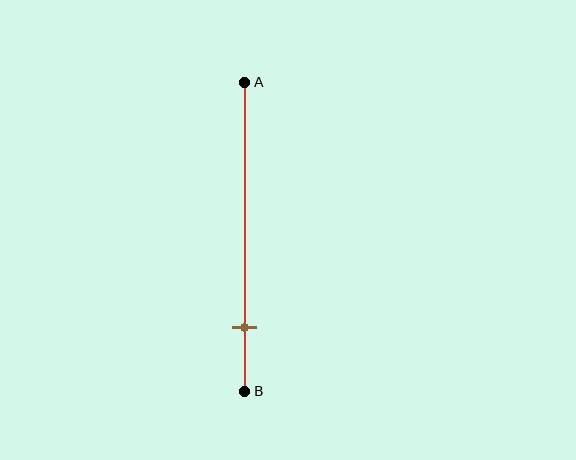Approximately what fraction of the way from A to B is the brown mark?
The brown mark is approximately 80% of the way from A to B.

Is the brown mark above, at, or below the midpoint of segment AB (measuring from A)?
The brown mark is below the midpoint of segment AB.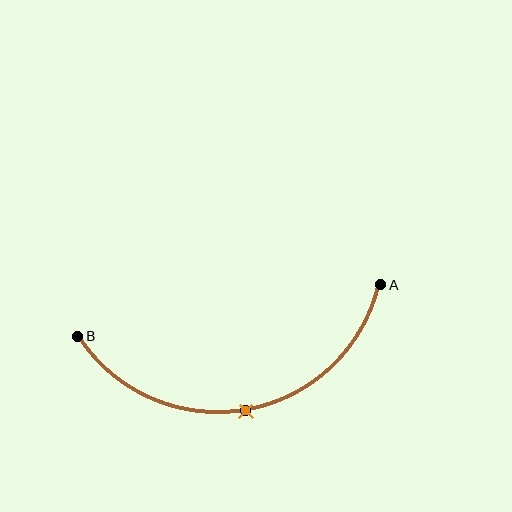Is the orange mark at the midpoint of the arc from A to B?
Yes. The orange mark lies on the arc at equal arc-length from both A and B — it is the arc midpoint.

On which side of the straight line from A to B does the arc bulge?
The arc bulges below the straight line connecting A and B.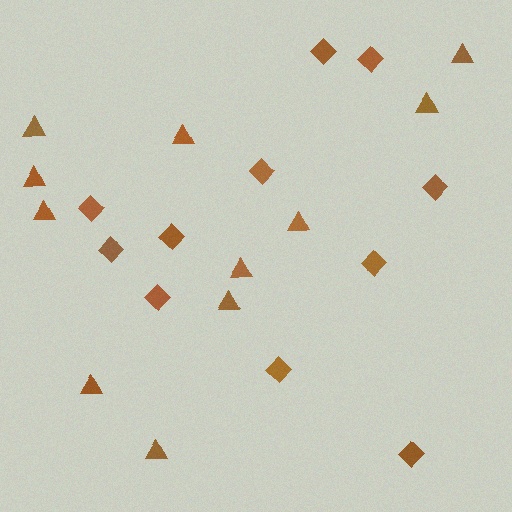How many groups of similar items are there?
There are 2 groups: one group of diamonds (11) and one group of triangles (11).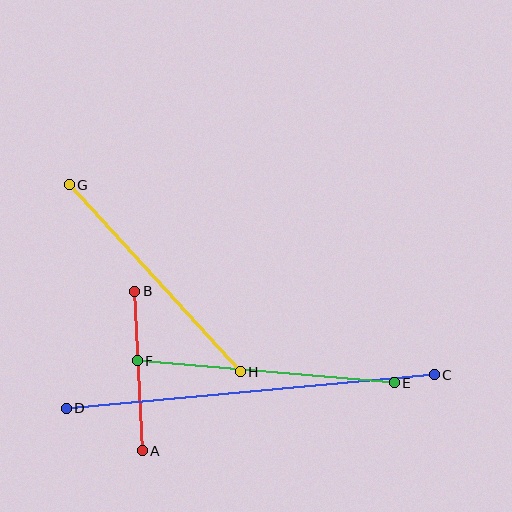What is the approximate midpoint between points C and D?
The midpoint is at approximately (250, 392) pixels.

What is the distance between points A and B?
The distance is approximately 160 pixels.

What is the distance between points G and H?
The distance is approximately 254 pixels.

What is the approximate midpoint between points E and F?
The midpoint is at approximately (266, 372) pixels.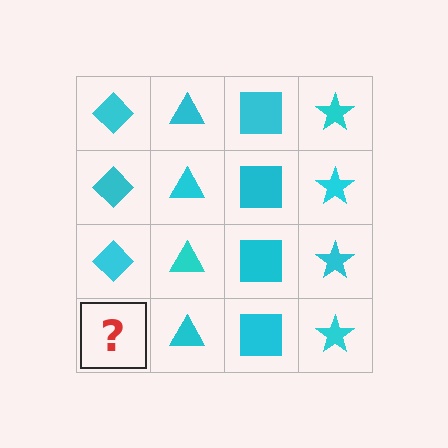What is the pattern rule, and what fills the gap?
The rule is that each column has a consistent shape. The gap should be filled with a cyan diamond.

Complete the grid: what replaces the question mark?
The question mark should be replaced with a cyan diamond.